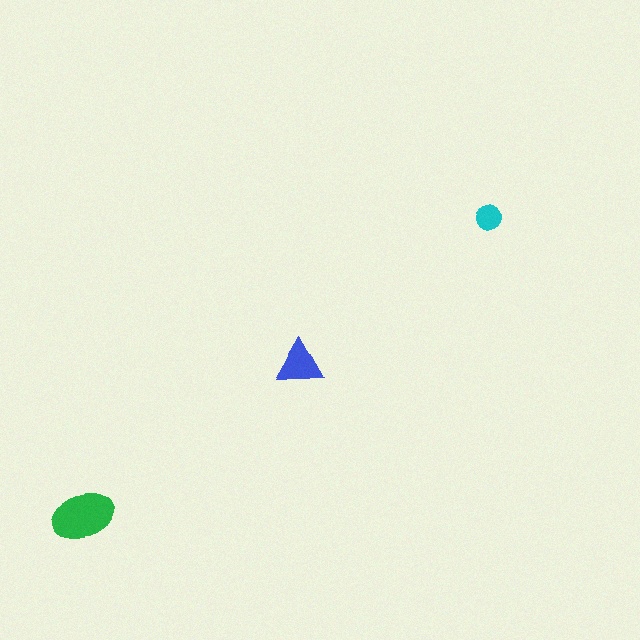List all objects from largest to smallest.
The green ellipse, the blue triangle, the cyan circle.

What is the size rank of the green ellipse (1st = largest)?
1st.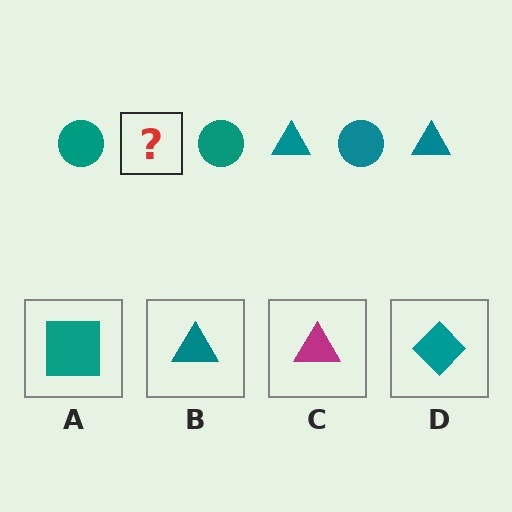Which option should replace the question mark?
Option B.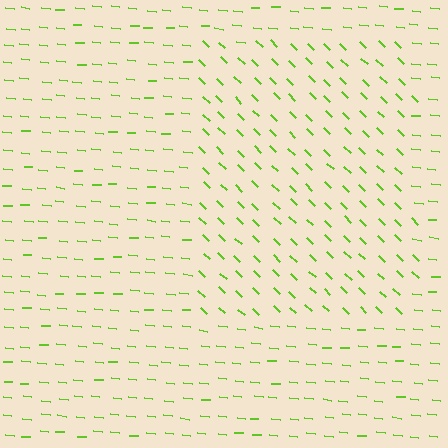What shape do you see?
I see a rectangle.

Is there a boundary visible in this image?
Yes, there is a texture boundary formed by a change in line orientation.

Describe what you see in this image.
The image is filled with small lime line segments. A rectangle region in the image has lines oriented differently from the surrounding lines, creating a visible texture boundary.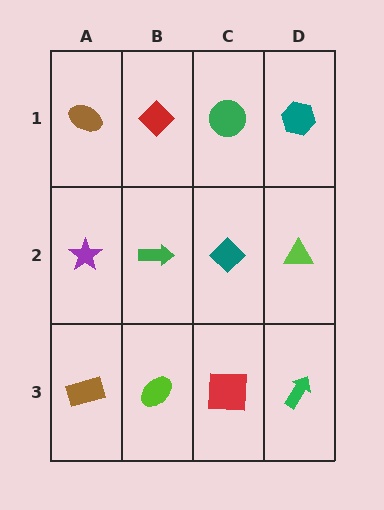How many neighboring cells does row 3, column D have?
2.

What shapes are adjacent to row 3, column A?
A purple star (row 2, column A), a lime ellipse (row 3, column B).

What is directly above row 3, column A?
A purple star.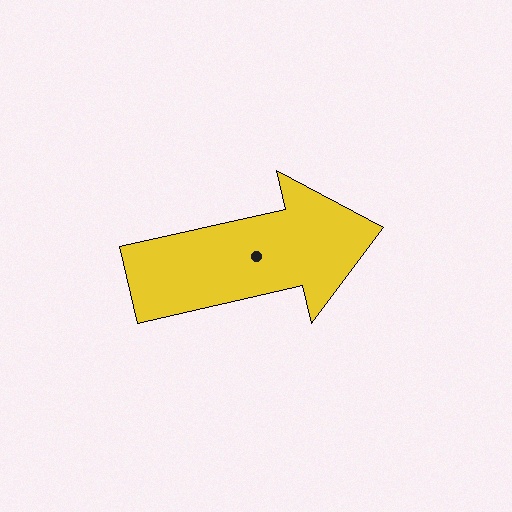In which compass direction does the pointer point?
East.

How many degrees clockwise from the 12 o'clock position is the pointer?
Approximately 77 degrees.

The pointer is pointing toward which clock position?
Roughly 3 o'clock.